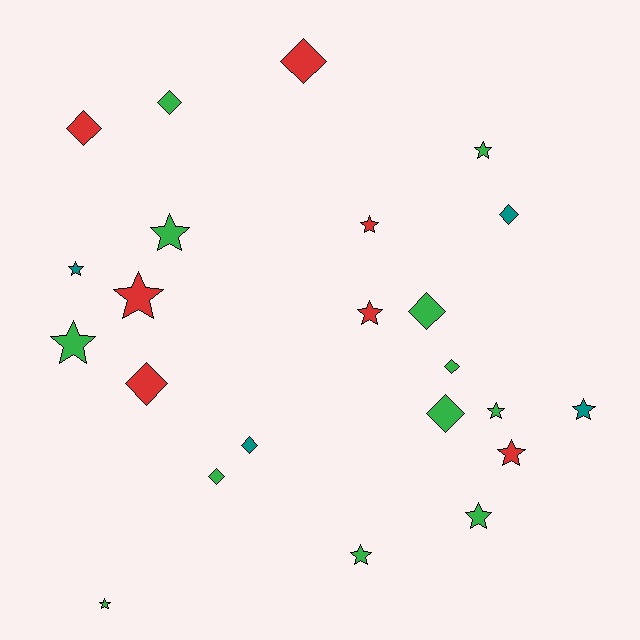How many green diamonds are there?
There are 5 green diamonds.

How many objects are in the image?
There are 23 objects.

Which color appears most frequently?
Green, with 12 objects.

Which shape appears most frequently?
Star, with 13 objects.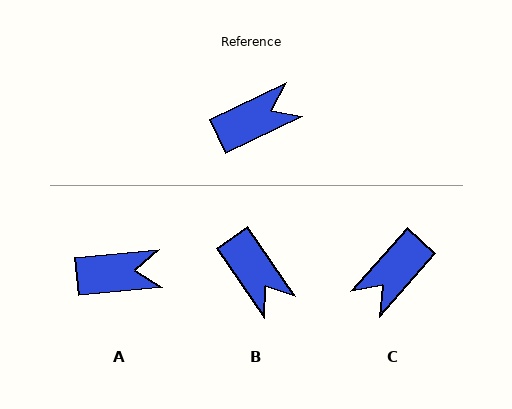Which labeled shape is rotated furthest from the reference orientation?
C, about 157 degrees away.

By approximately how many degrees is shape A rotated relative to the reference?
Approximately 20 degrees clockwise.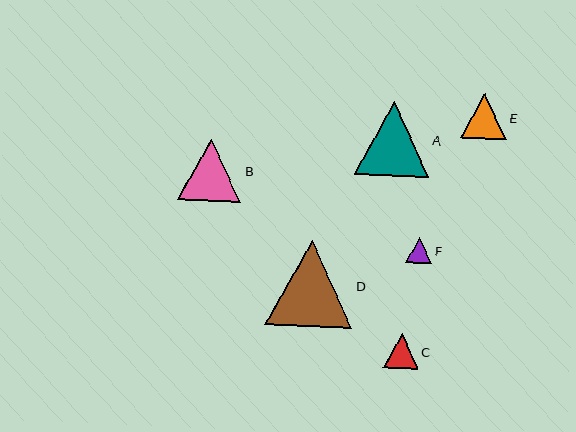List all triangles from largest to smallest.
From largest to smallest: D, A, B, E, C, F.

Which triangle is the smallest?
Triangle F is the smallest with a size of approximately 26 pixels.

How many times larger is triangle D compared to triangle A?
Triangle D is approximately 1.2 times the size of triangle A.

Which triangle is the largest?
Triangle D is the largest with a size of approximately 86 pixels.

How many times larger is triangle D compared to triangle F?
Triangle D is approximately 3.3 times the size of triangle F.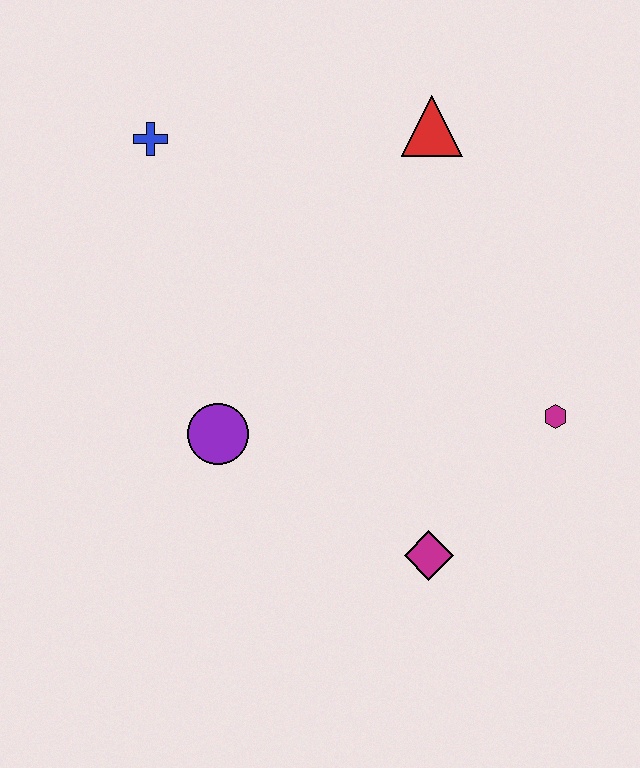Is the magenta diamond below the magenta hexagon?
Yes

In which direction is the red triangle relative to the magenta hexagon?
The red triangle is above the magenta hexagon.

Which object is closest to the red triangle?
The blue cross is closest to the red triangle.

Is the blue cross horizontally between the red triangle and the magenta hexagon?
No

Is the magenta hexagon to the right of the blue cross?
Yes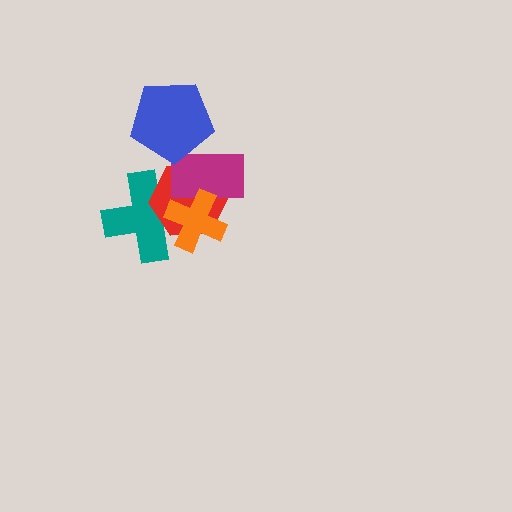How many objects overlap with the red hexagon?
3 objects overlap with the red hexagon.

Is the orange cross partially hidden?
No, no other shape covers it.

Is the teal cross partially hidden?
Yes, it is partially covered by another shape.